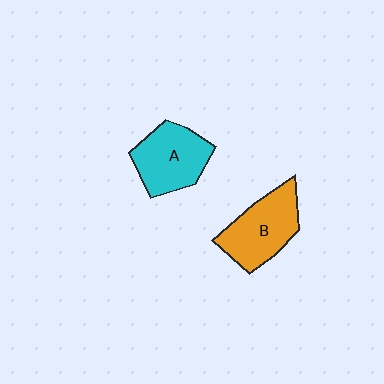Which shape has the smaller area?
Shape A (cyan).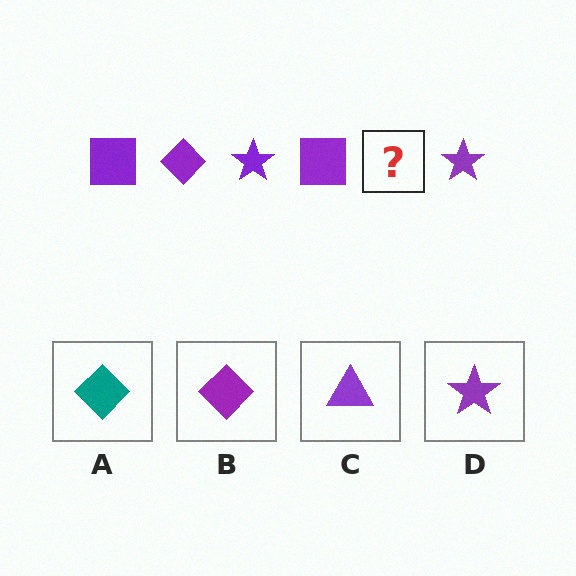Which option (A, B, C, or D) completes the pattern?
B.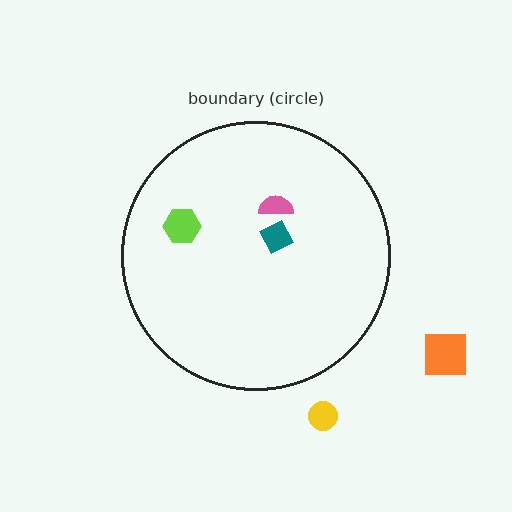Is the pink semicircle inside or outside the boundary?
Inside.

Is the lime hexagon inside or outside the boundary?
Inside.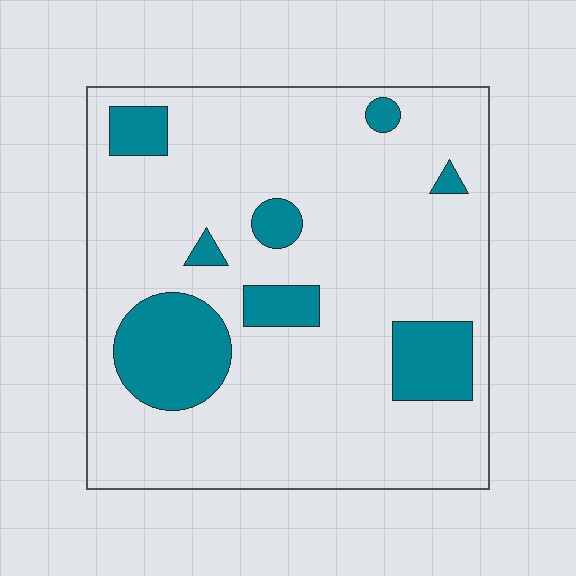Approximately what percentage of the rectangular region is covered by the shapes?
Approximately 15%.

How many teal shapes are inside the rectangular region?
8.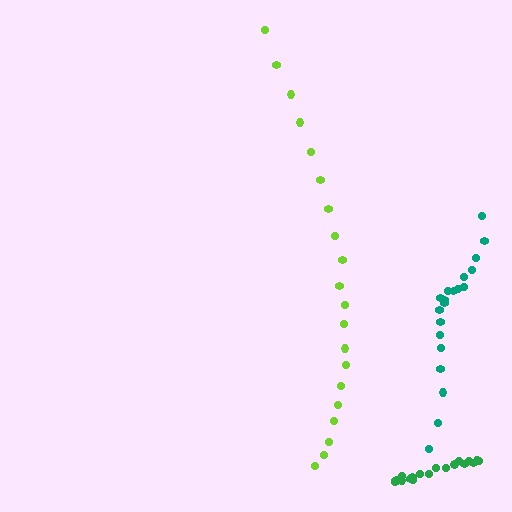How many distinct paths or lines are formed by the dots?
There are 3 distinct paths.